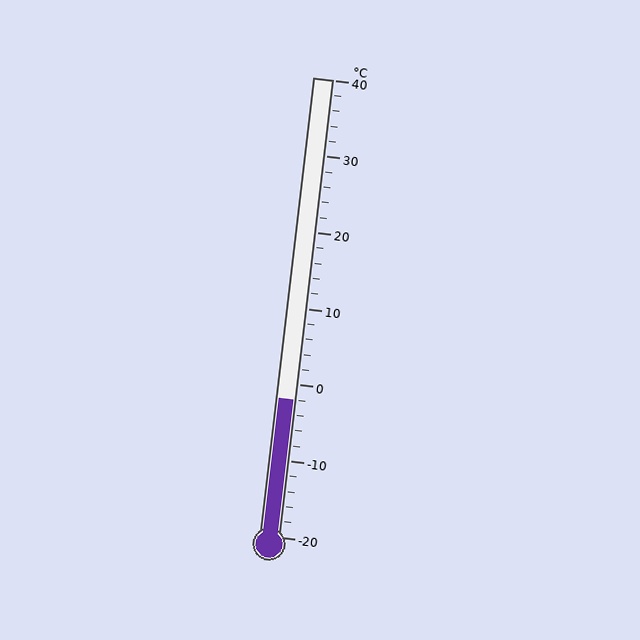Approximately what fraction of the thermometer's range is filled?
The thermometer is filled to approximately 30% of its range.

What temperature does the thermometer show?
The thermometer shows approximately -2°C.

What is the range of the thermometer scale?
The thermometer scale ranges from -20°C to 40°C.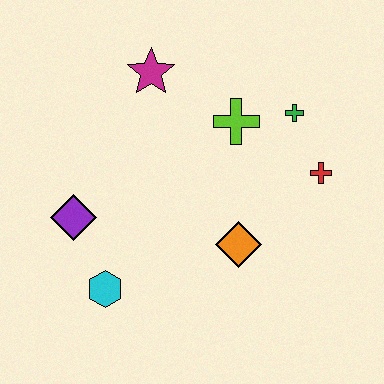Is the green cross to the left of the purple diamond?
No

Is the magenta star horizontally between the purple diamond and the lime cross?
Yes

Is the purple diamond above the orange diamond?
Yes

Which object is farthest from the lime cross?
The cyan hexagon is farthest from the lime cross.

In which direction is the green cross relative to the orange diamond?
The green cross is above the orange diamond.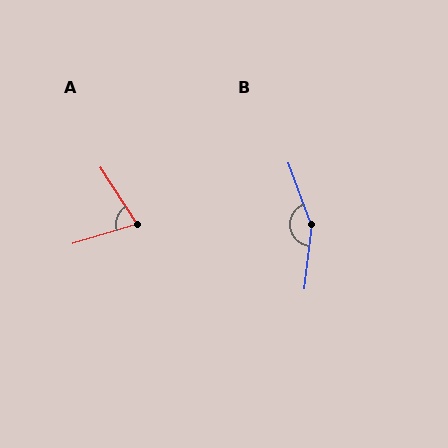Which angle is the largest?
B, at approximately 153 degrees.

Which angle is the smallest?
A, at approximately 74 degrees.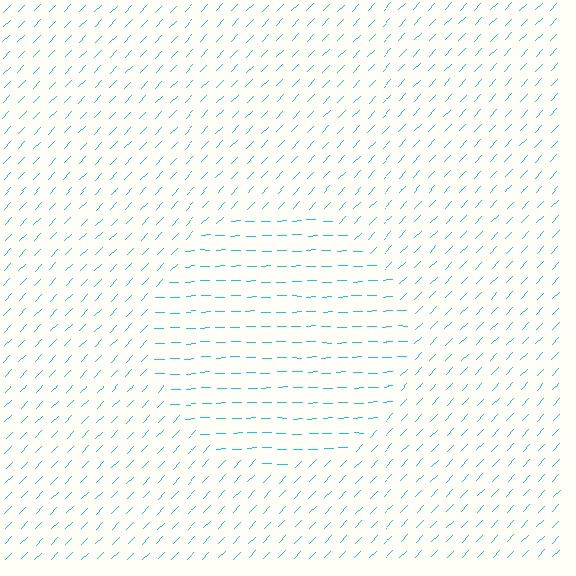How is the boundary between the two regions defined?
The boundary is defined purely by a change in line orientation (approximately 45 degrees difference). All lines are the same color and thickness.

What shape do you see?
I see a circle.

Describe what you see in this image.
The image is filled with small cyan line segments. A circle region in the image has lines oriented differently from the surrounding lines, creating a visible texture boundary.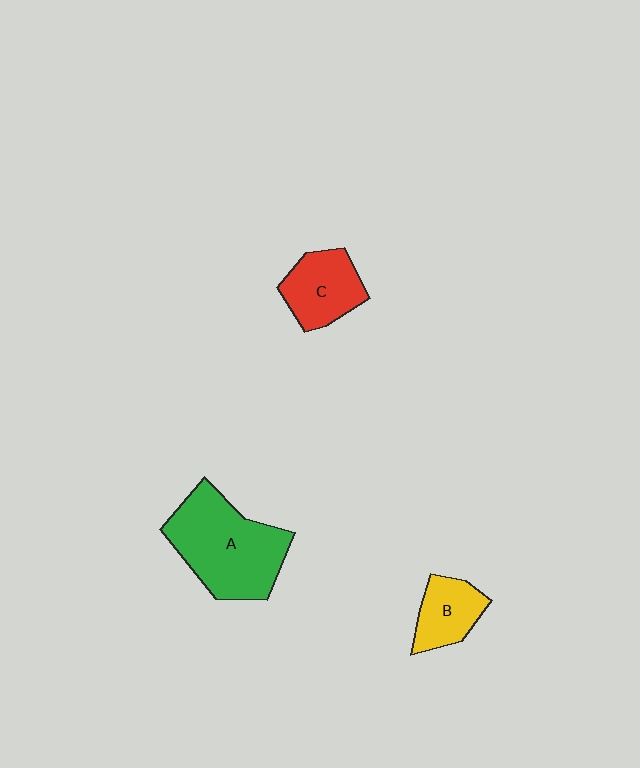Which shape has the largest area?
Shape A (green).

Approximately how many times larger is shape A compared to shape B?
Approximately 2.3 times.